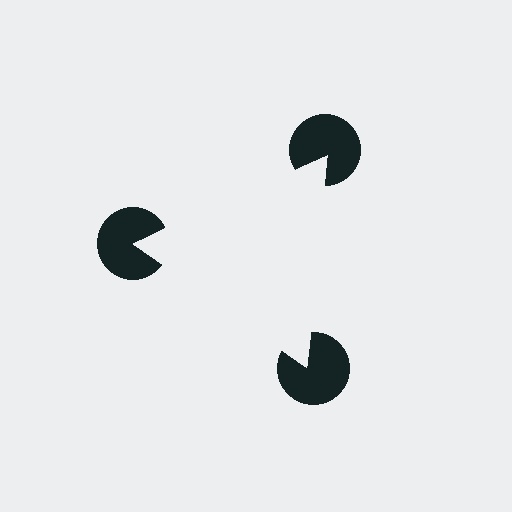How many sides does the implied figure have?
3 sides.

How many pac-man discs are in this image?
There are 3 — one at each vertex of the illusory triangle.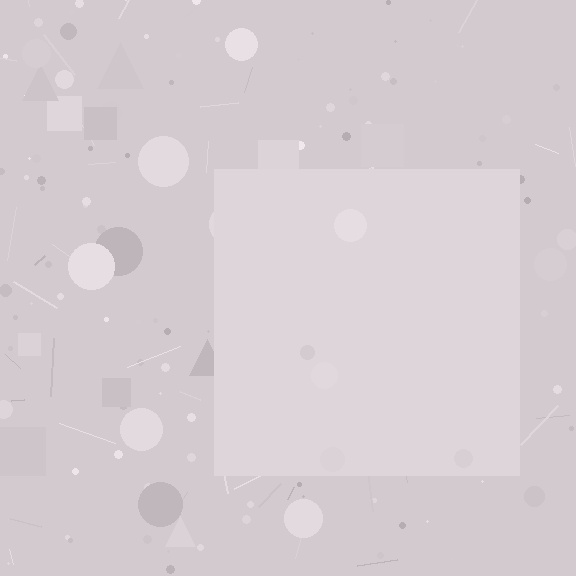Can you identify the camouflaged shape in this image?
The camouflaged shape is a square.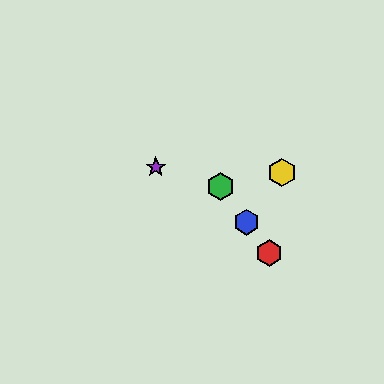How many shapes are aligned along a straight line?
3 shapes (the red hexagon, the blue hexagon, the green hexagon) are aligned along a straight line.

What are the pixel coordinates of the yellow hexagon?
The yellow hexagon is at (282, 173).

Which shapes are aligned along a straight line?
The red hexagon, the blue hexagon, the green hexagon are aligned along a straight line.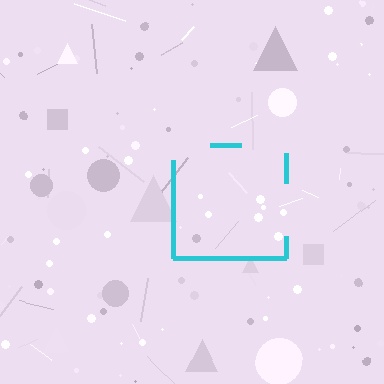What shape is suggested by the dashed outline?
The dashed outline suggests a square.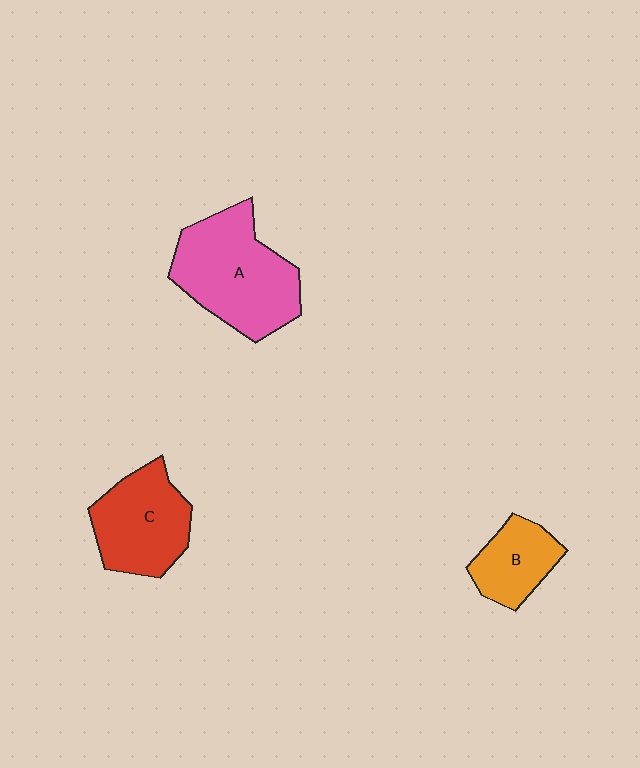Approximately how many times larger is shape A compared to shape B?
Approximately 2.0 times.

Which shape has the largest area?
Shape A (pink).